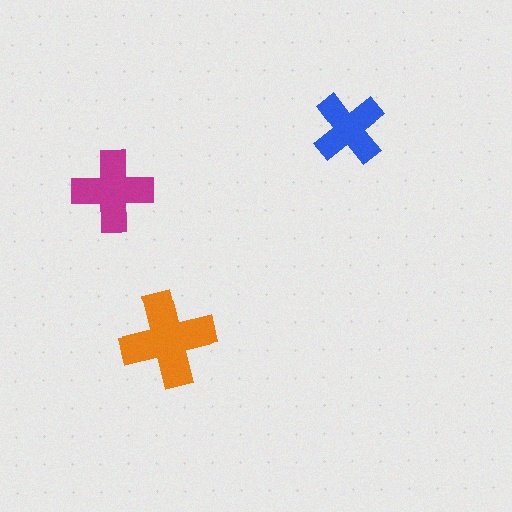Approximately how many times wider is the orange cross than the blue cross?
About 1.5 times wider.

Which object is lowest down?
The orange cross is bottommost.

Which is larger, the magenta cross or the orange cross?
The orange one.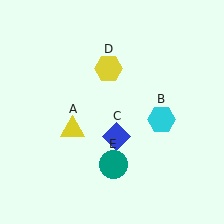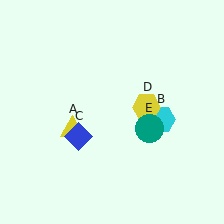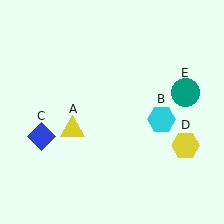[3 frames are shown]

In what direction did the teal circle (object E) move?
The teal circle (object E) moved up and to the right.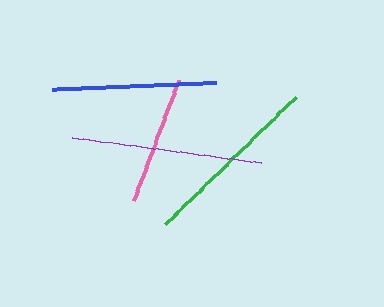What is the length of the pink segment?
The pink segment is approximately 129 pixels long.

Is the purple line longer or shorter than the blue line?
The purple line is longer than the blue line.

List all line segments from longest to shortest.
From longest to shortest: purple, green, blue, pink.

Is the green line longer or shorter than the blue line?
The green line is longer than the blue line.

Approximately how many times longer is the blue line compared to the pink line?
The blue line is approximately 1.3 times the length of the pink line.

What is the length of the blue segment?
The blue segment is approximately 165 pixels long.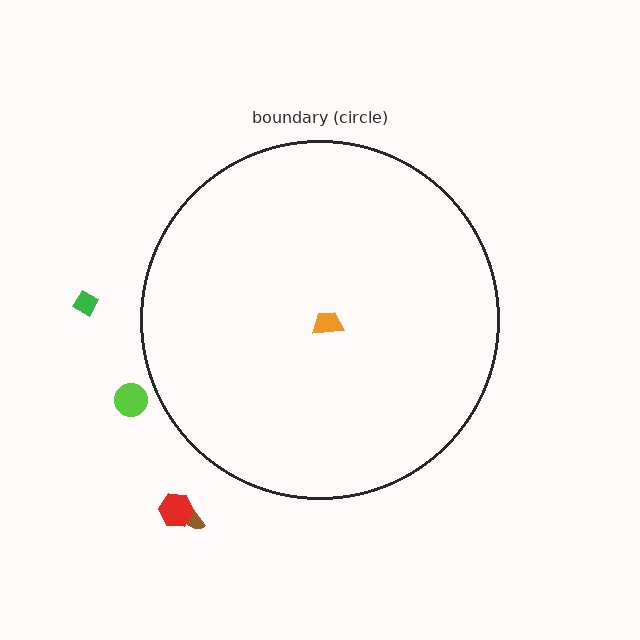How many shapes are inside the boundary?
1 inside, 4 outside.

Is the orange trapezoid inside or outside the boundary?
Inside.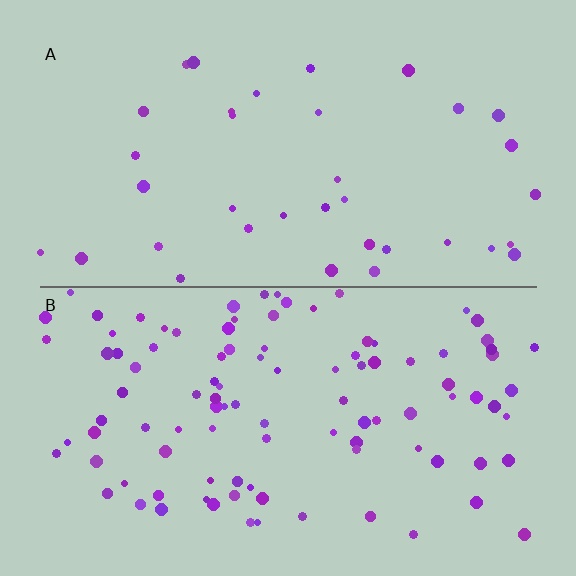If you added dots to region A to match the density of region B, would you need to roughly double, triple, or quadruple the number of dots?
Approximately triple.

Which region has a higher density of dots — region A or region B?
B (the bottom).